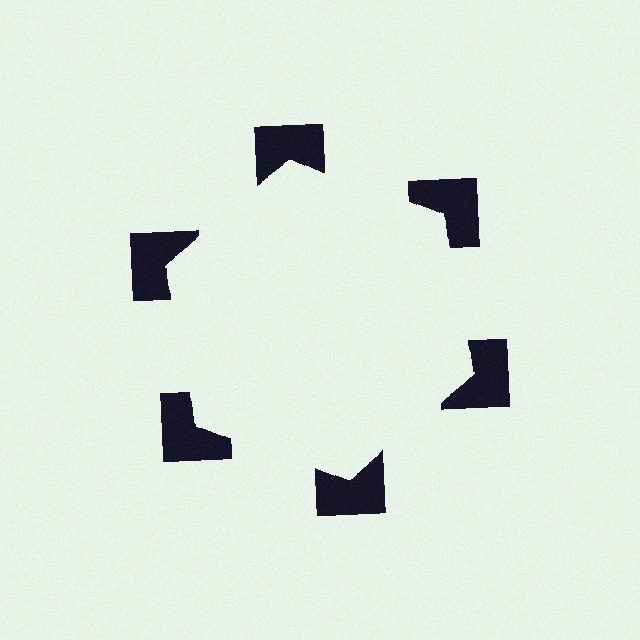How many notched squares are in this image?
There are 6 — one at each vertex of the illusory hexagon.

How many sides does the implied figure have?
6 sides.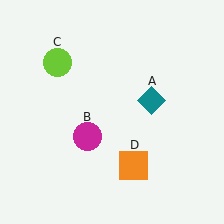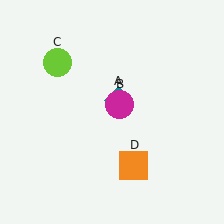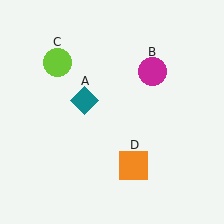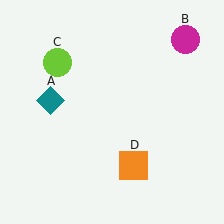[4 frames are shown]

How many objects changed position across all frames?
2 objects changed position: teal diamond (object A), magenta circle (object B).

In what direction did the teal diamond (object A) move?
The teal diamond (object A) moved left.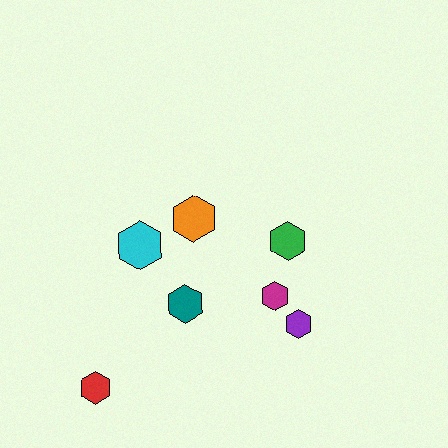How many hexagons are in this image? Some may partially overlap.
There are 7 hexagons.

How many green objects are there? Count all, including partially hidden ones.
There is 1 green object.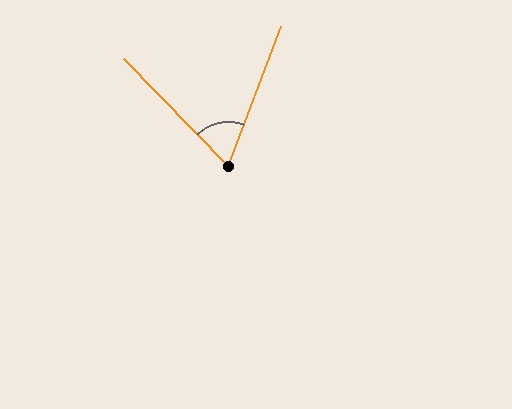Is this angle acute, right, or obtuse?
It is acute.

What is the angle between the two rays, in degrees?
Approximately 65 degrees.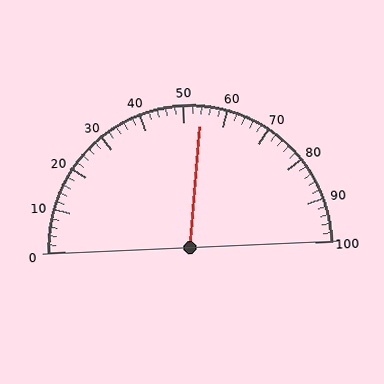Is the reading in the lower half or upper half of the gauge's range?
The reading is in the upper half of the range (0 to 100).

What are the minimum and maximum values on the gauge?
The gauge ranges from 0 to 100.